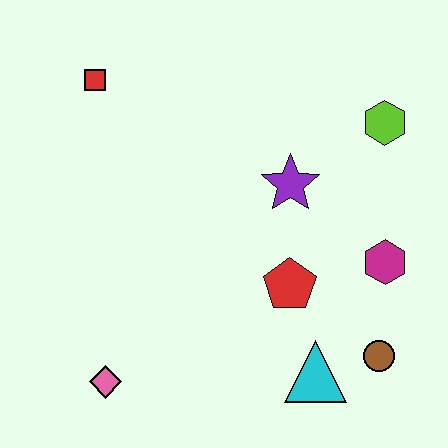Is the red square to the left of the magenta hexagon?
Yes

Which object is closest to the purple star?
The red pentagon is closest to the purple star.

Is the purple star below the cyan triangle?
No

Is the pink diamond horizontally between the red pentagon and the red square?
Yes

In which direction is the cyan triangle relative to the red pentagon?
The cyan triangle is below the red pentagon.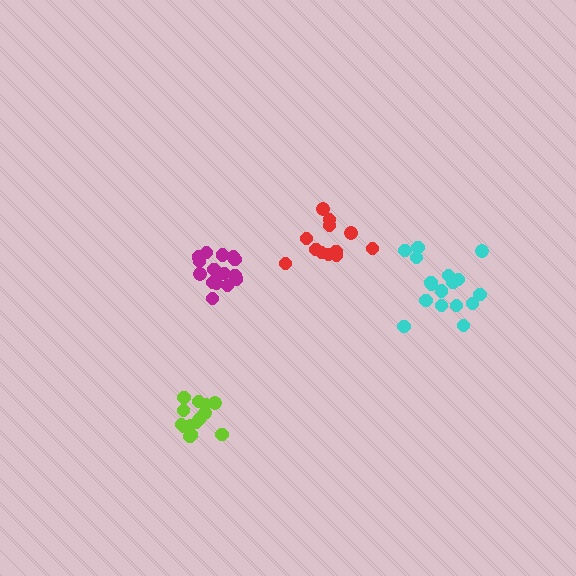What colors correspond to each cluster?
The clusters are colored: red, lime, magenta, cyan.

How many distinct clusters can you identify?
There are 4 distinct clusters.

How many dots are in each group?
Group 1: 12 dots, Group 2: 16 dots, Group 3: 16 dots, Group 4: 17 dots (61 total).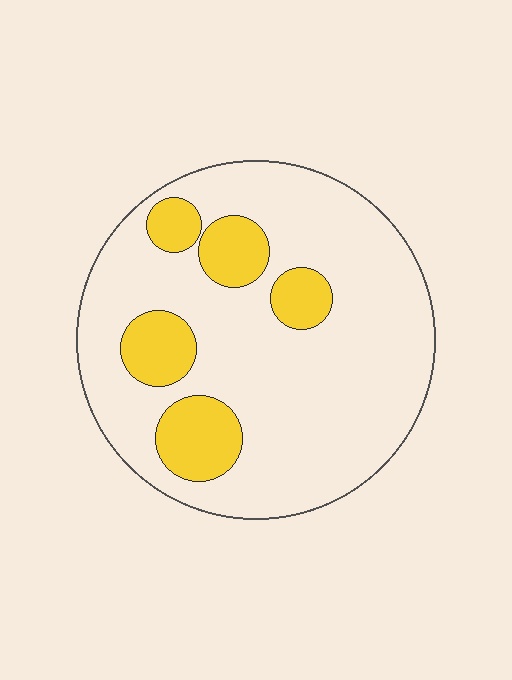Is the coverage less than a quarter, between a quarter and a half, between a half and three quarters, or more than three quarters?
Less than a quarter.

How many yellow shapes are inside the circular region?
5.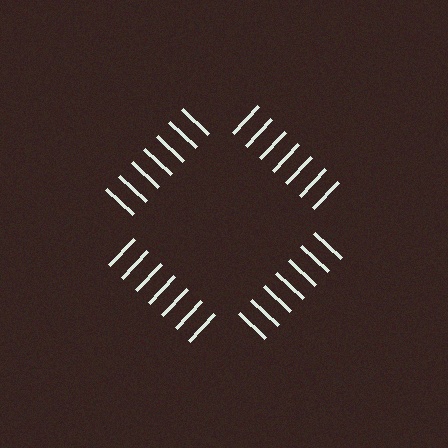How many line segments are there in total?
28 — 7 along each of the 4 edges.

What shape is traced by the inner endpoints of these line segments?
An illusory square — the line segments terminate on its edges but no continuous stroke is drawn.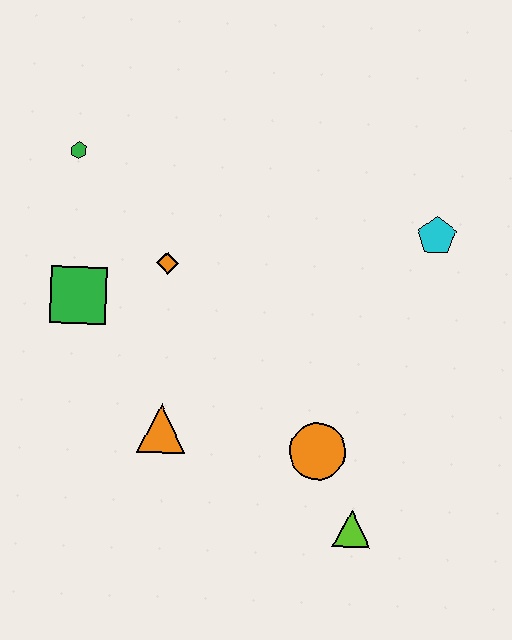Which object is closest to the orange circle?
The lime triangle is closest to the orange circle.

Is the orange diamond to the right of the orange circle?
No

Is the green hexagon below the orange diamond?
No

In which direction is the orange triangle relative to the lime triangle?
The orange triangle is to the left of the lime triangle.